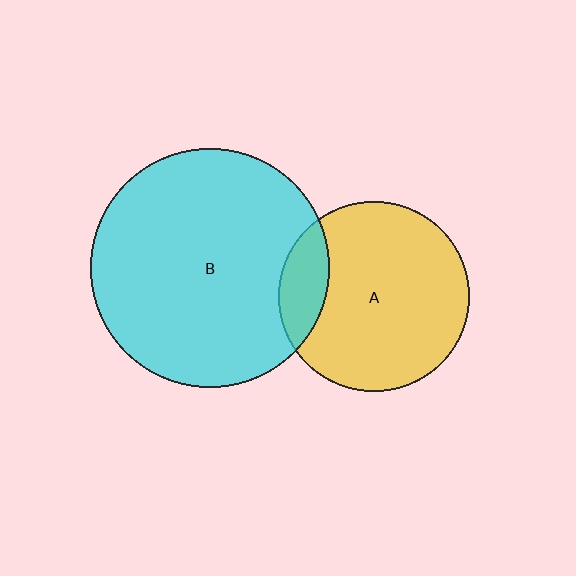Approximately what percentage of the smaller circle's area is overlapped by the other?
Approximately 15%.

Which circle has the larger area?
Circle B (cyan).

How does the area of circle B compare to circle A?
Approximately 1.6 times.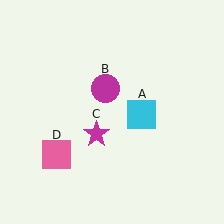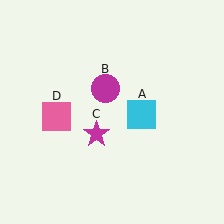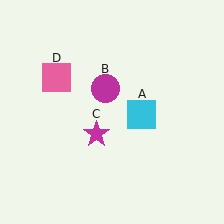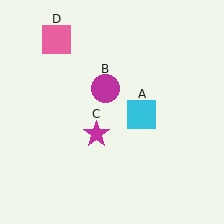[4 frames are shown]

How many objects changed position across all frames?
1 object changed position: pink square (object D).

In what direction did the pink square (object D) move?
The pink square (object D) moved up.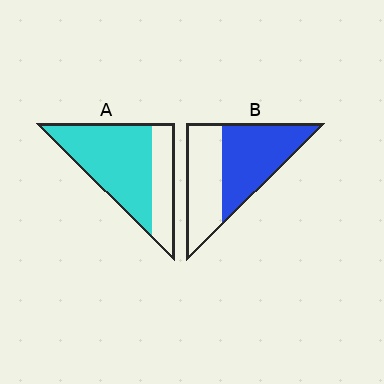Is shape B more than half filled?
Yes.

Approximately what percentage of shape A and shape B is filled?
A is approximately 70% and B is approximately 55%.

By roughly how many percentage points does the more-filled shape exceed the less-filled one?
By roughly 15 percentage points (A over B).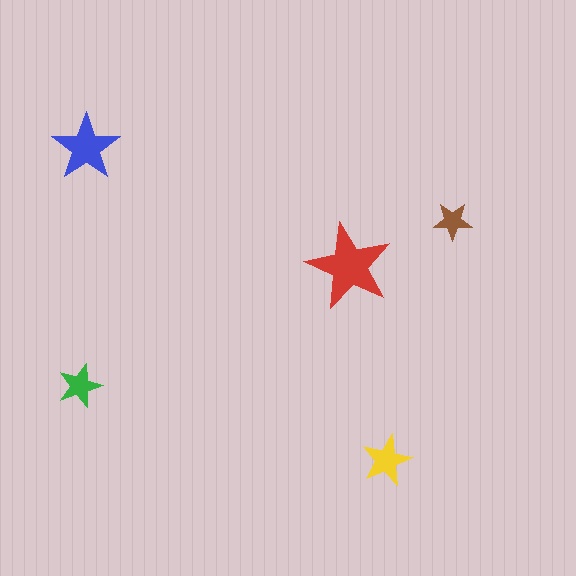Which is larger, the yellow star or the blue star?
The blue one.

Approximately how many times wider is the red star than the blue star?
About 1.5 times wider.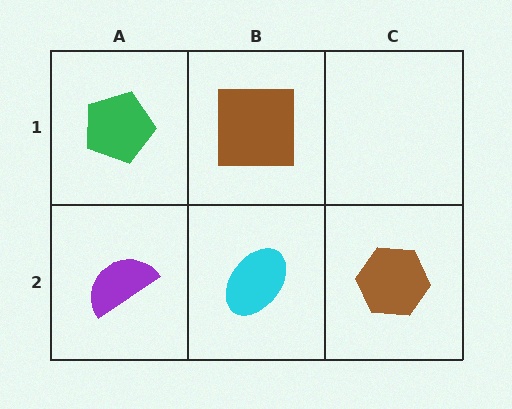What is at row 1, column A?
A green pentagon.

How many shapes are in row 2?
3 shapes.